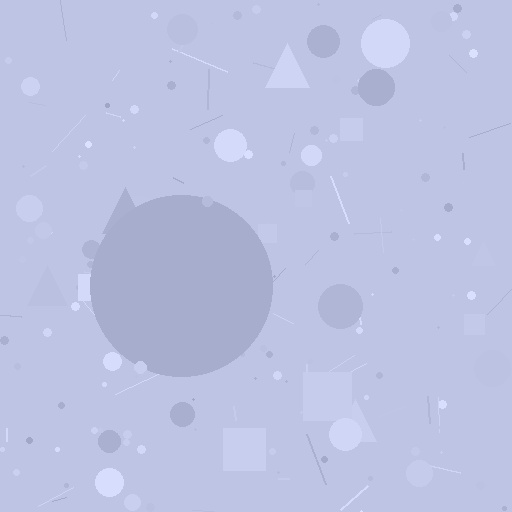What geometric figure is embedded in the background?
A circle is embedded in the background.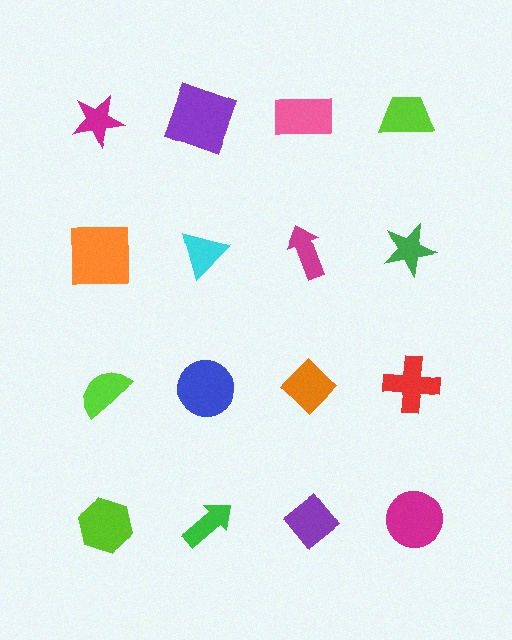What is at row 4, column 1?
A lime hexagon.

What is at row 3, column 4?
A red cross.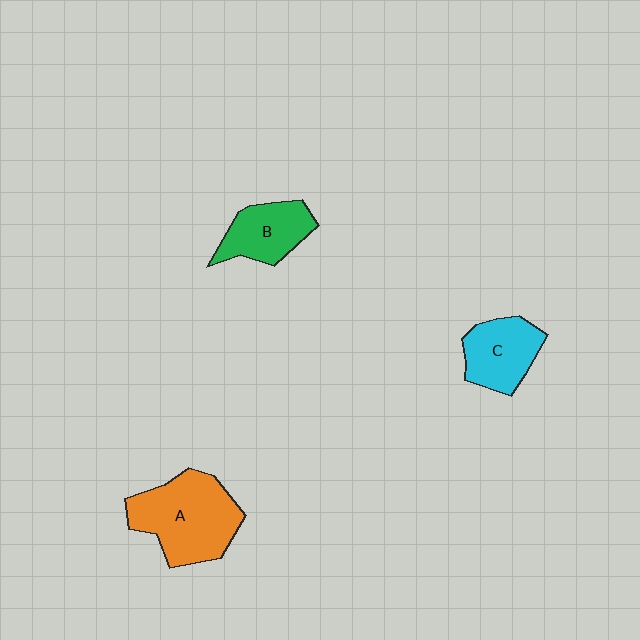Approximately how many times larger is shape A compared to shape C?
Approximately 1.6 times.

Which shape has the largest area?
Shape A (orange).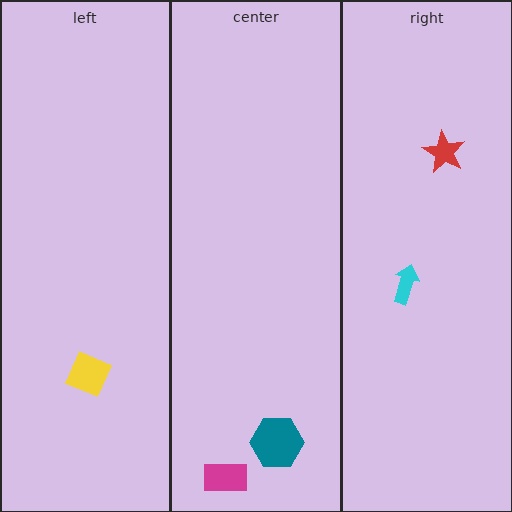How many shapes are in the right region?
2.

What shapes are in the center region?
The magenta rectangle, the teal hexagon.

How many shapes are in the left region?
1.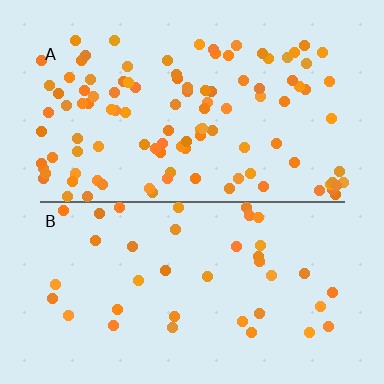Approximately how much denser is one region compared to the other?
Approximately 2.7× — region A over region B.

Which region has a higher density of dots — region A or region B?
A (the top).